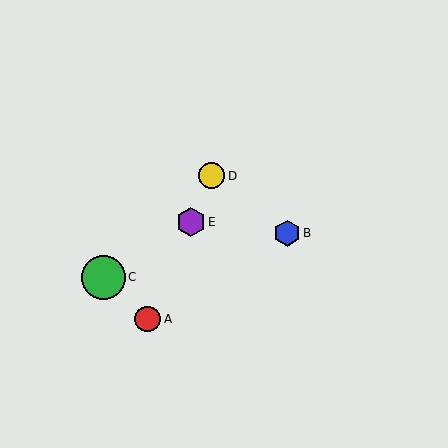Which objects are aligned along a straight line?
Objects A, D, E are aligned along a straight line.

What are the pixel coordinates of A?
Object A is at (148, 319).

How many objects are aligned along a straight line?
3 objects (A, D, E) are aligned along a straight line.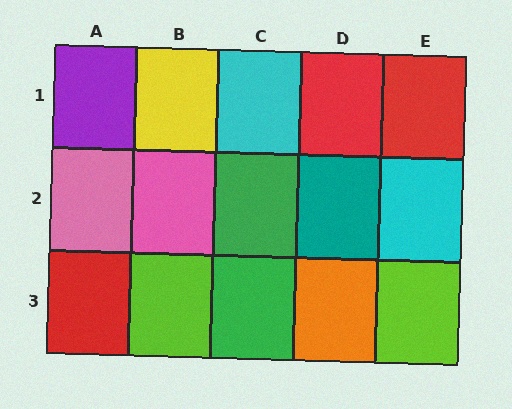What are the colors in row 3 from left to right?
Red, lime, green, orange, lime.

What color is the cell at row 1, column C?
Cyan.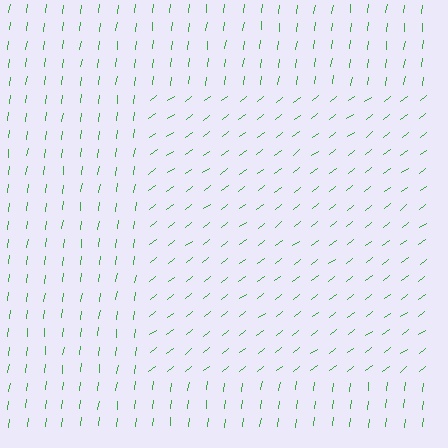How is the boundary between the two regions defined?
The boundary is defined purely by a change in line orientation (approximately 45 degrees difference). All lines are the same color and thickness.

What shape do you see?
I see a rectangle.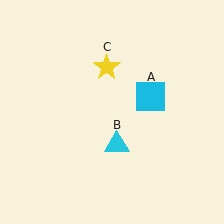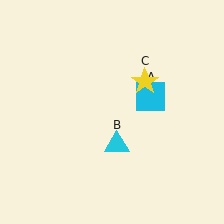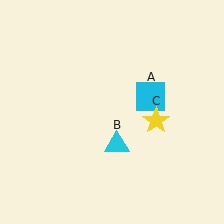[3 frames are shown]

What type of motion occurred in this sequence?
The yellow star (object C) rotated clockwise around the center of the scene.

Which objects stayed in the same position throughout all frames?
Cyan square (object A) and cyan triangle (object B) remained stationary.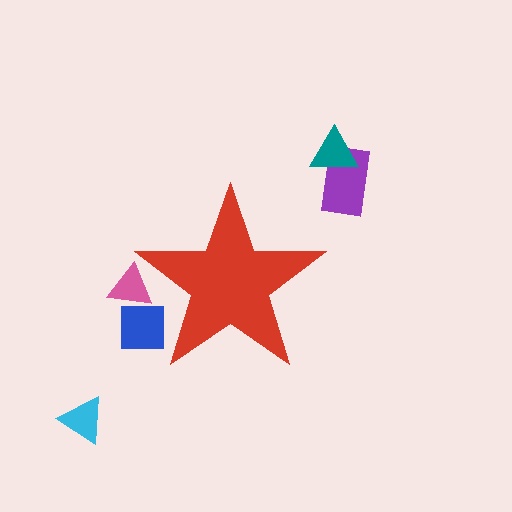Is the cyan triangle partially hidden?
No, the cyan triangle is fully visible.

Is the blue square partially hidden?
Yes, the blue square is partially hidden behind the red star.